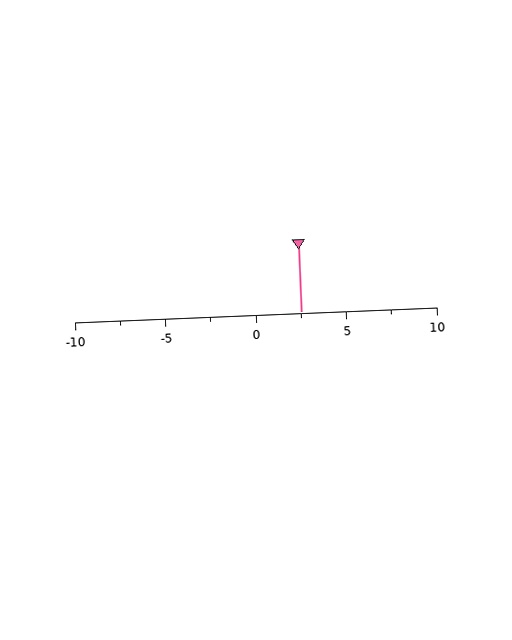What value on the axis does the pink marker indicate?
The marker indicates approximately 2.5.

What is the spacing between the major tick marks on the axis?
The major ticks are spaced 5 apart.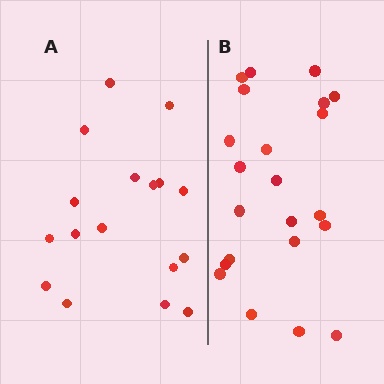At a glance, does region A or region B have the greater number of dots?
Region B (the right region) has more dots.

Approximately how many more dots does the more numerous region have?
Region B has about 5 more dots than region A.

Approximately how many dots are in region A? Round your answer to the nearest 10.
About 20 dots. (The exact count is 17, which rounds to 20.)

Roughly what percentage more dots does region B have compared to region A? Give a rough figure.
About 30% more.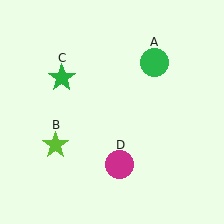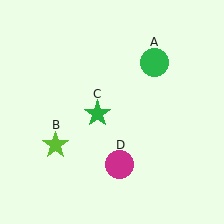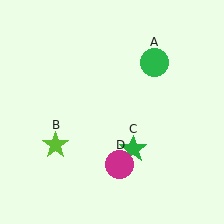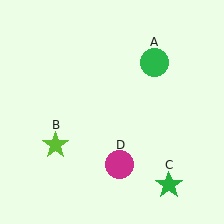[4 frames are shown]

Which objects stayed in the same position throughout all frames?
Green circle (object A) and lime star (object B) and magenta circle (object D) remained stationary.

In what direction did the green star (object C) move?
The green star (object C) moved down and to the right.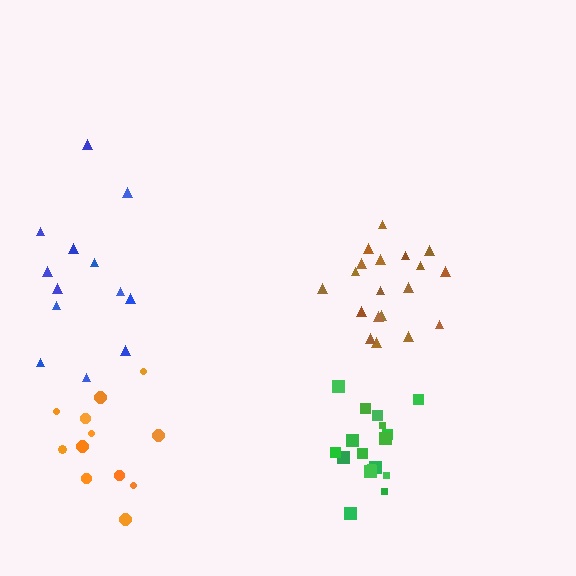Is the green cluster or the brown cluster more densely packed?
Green.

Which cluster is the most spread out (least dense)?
Blue.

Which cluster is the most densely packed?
Green.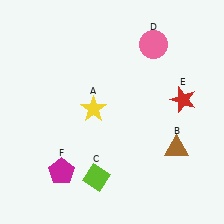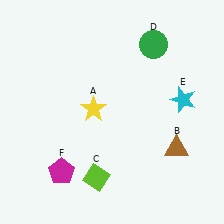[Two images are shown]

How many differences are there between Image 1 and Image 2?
There are 2 differences between the two images.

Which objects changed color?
D changed from pink to green. E changed from red to cyan.